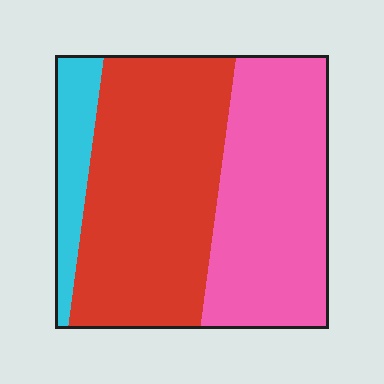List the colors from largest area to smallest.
From largest to smallest: red, pink, cyan.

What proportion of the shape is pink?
Pink takes up about two fifths (2/5) of the shape.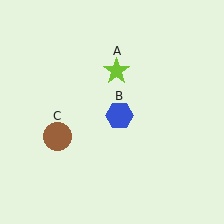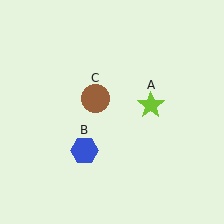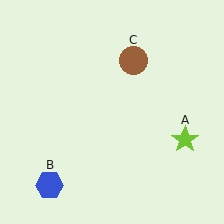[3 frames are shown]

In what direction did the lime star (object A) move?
The lime star (object A) moved down and to the right.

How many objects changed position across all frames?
3 objects changed position: lime star (object A), blue hexagon (object B), brown circle (object C).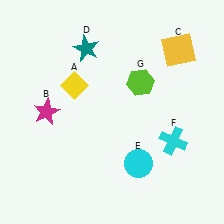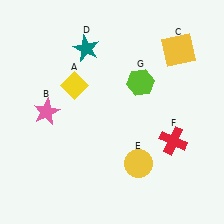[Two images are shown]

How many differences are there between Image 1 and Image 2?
There are 3 differences between the two images.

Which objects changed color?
B changed from magenta to pink. E changed from cyan to yellow. F changed from cyan to red.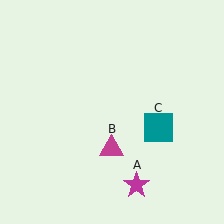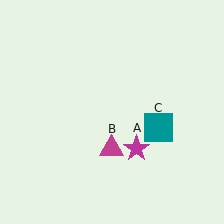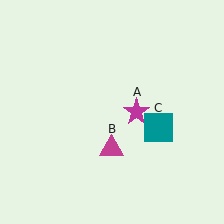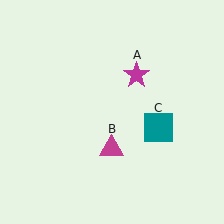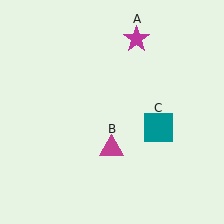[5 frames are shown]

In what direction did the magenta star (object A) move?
The magenta star (object A) moved up.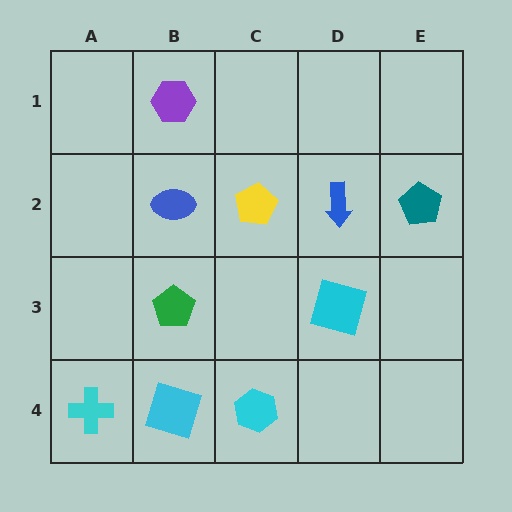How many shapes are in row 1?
1 shape.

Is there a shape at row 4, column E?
No, that cell is empty.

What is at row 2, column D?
A blue arrow.